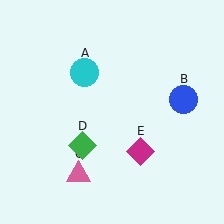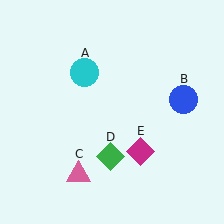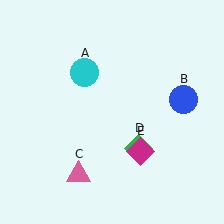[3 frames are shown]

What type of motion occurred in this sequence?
The green diamond (object D) rotated counterclockwise around the center of the scene.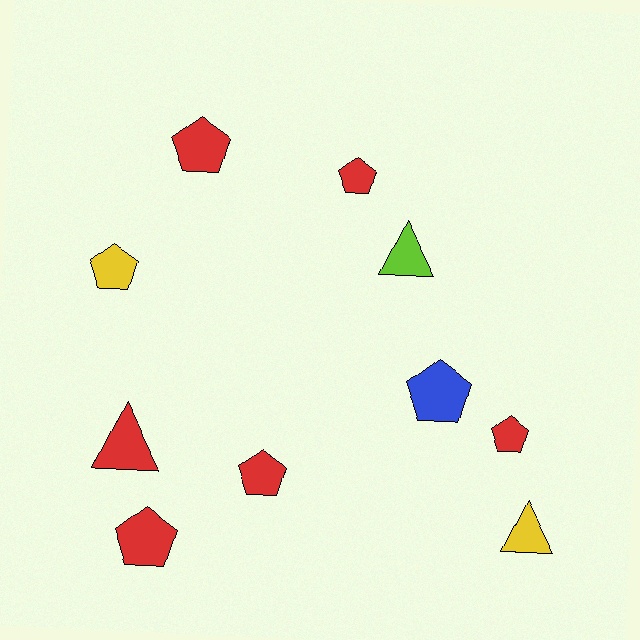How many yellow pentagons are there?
There is 1 yellow pentagon.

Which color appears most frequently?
Red, with 6 objects.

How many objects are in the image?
There are 10 objects.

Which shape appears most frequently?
Pentagon, with 7 objects.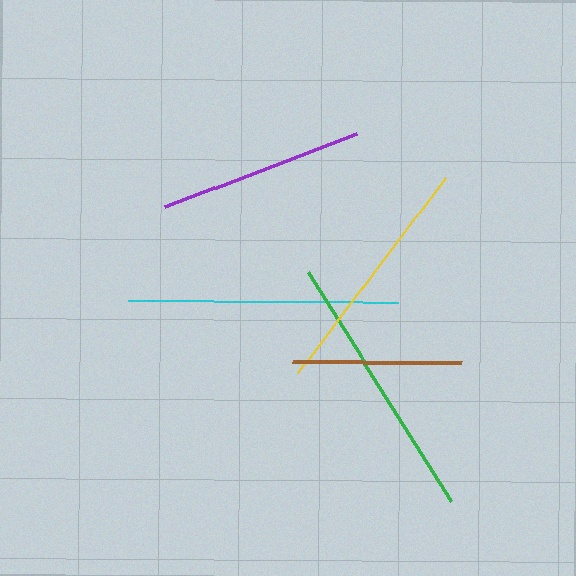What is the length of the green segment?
The green segment is approximately 270 pixels long.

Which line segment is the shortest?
The brown line is the shortest at approximately 168 pixels.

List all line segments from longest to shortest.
From longest to shortest: cyan, green, yellow, purple, brown.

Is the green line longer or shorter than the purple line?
The green line is longer than the purple line.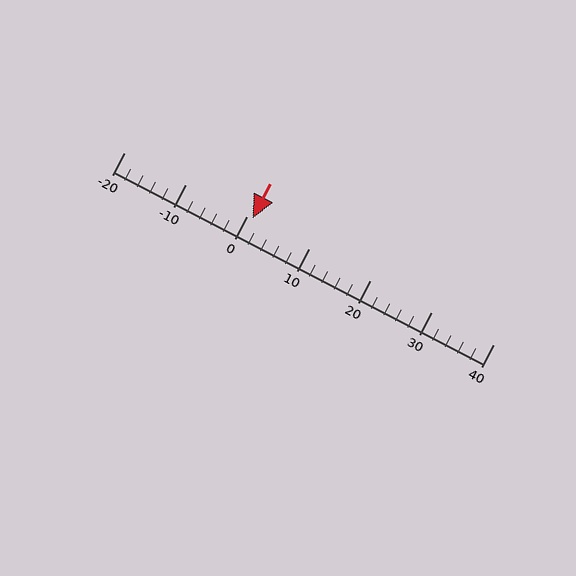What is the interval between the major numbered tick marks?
The major tick marks are spaced 10 units apart.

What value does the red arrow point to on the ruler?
The red arrow points to approximately 1.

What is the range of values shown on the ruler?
The ruler shows values from -20 to 40.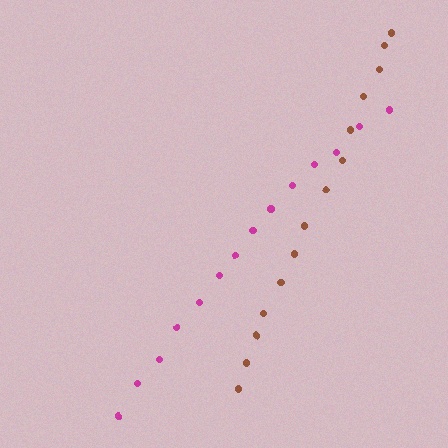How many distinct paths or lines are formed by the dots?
There are 2 distinct paths.